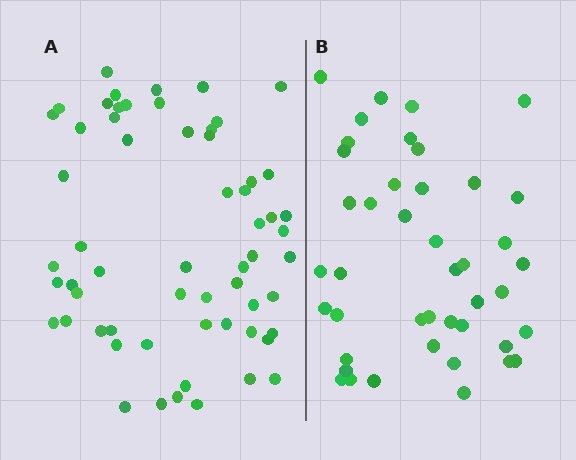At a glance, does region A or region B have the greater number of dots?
Region A (the left region) has more dots.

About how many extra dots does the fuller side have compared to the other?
Region A has approximately 15 more dots than region B.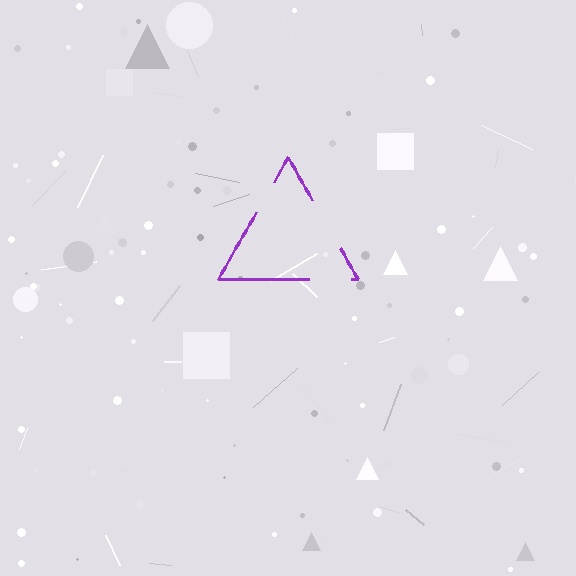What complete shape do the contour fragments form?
The contour fragments form a triangle.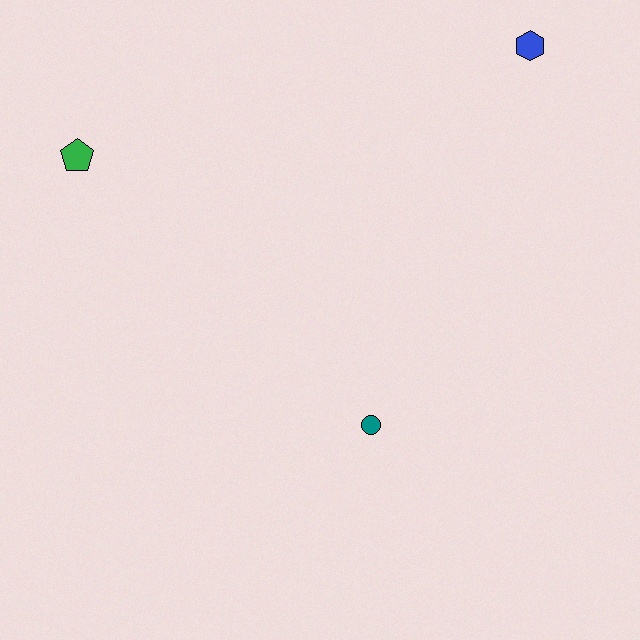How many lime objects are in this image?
There are no lime objects.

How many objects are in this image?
There are 3 objects.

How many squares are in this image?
There are no squares.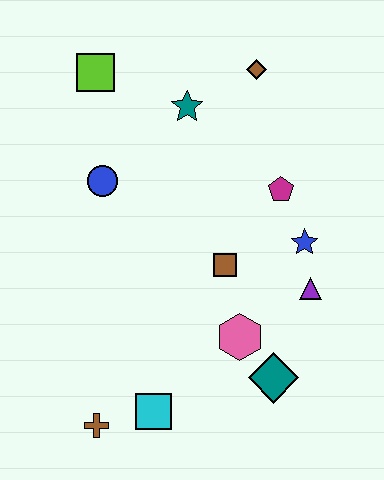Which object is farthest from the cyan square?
The brown diamond is farthest from the cyan square.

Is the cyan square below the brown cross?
No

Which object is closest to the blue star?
The purple triangle is closest to the blue star.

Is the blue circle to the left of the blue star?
Yes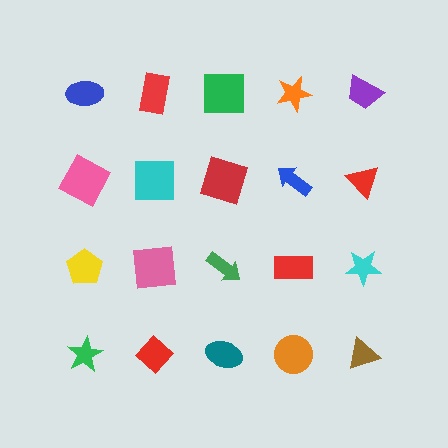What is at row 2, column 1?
A pink square.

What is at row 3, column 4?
A red rectangle.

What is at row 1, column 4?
An orange star.